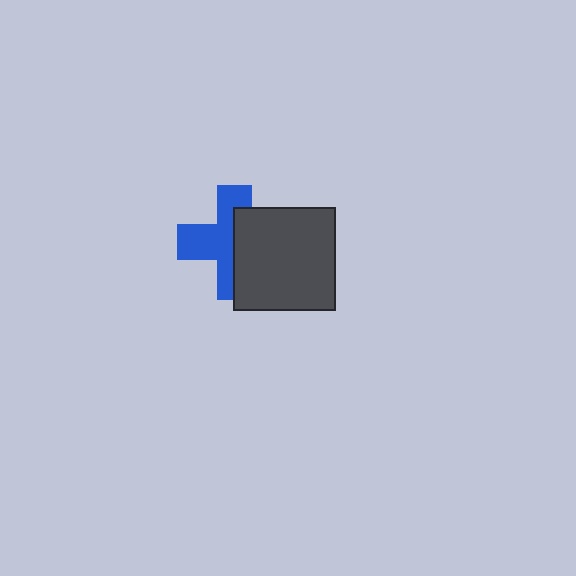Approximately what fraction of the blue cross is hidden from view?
Roughly 46% of the blue cross is hidden behind the dark gray square.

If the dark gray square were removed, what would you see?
You would see the complete blue cross.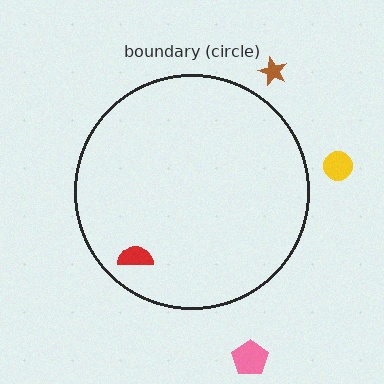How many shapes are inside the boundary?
1 inside, 3 outside.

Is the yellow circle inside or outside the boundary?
Outside.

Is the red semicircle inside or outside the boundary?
Inside.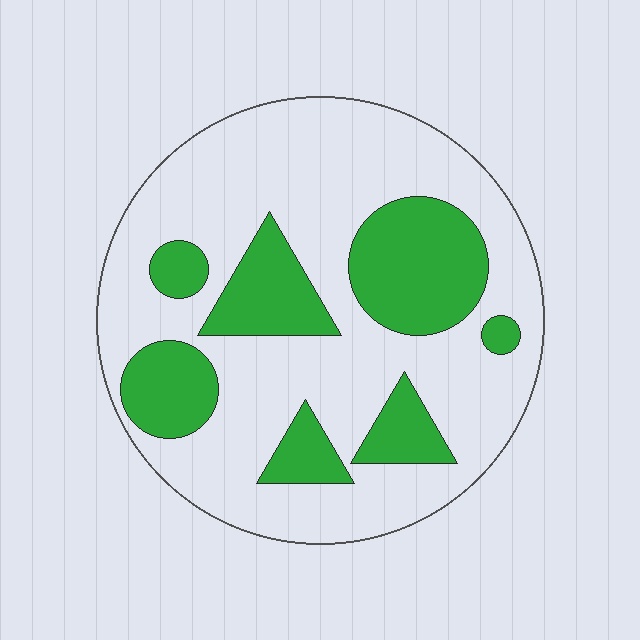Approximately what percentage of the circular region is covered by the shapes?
Approximately 30%.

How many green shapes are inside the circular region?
7.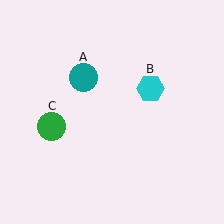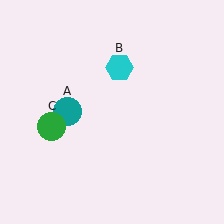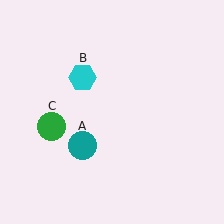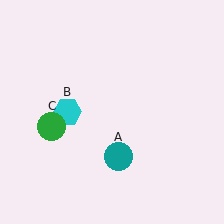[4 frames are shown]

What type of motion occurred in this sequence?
The teal circle (object A), cyan hexagon (object B) rotated counterclockwise around the center of the scene.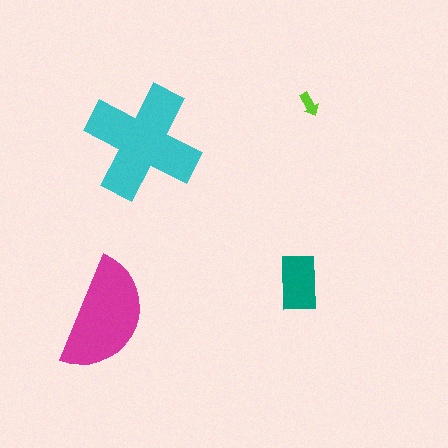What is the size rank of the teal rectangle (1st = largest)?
3rd.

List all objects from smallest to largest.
The lime arrow, the teal rectangle, the magenta semicircle, the cyan cross.